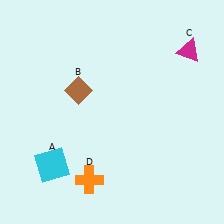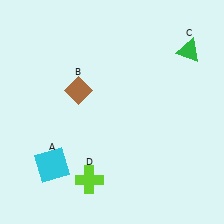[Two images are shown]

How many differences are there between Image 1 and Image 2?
There are 2 differences between the two images.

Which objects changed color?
C changed from magenta to green. D changed from orange to lime.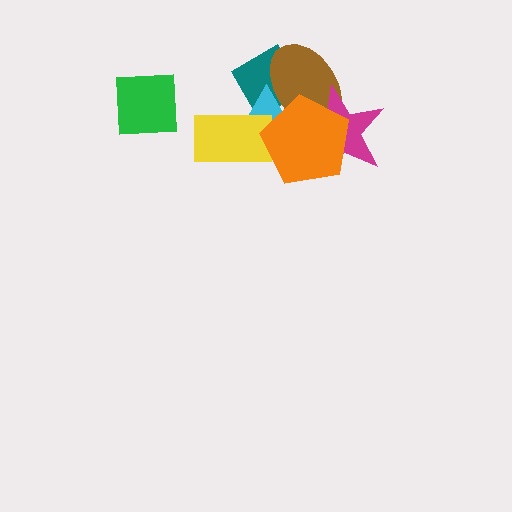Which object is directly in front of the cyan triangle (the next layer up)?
The brown ellipse is directly in front of the cyan triangle.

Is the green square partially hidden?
No, no other shape covers it.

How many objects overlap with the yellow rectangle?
3 objects overlap with the yellow rectangle.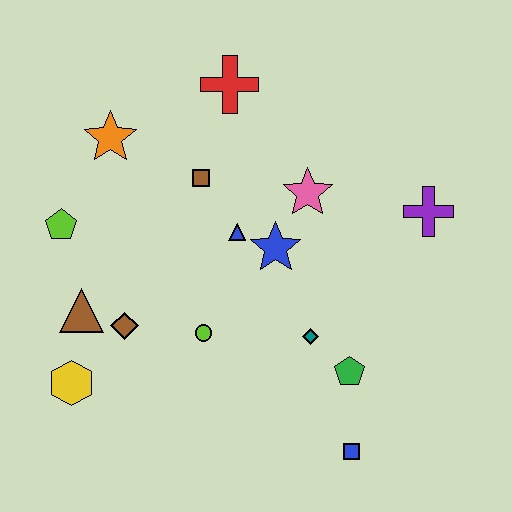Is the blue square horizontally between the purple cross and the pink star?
Yes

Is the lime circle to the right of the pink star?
No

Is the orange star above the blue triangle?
Yes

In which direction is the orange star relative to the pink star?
The orange star is to the left of the pink star.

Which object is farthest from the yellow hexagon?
The purple cross is farthest from the yellow hexagon.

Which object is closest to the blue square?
The green pentagon is closest to the blue square.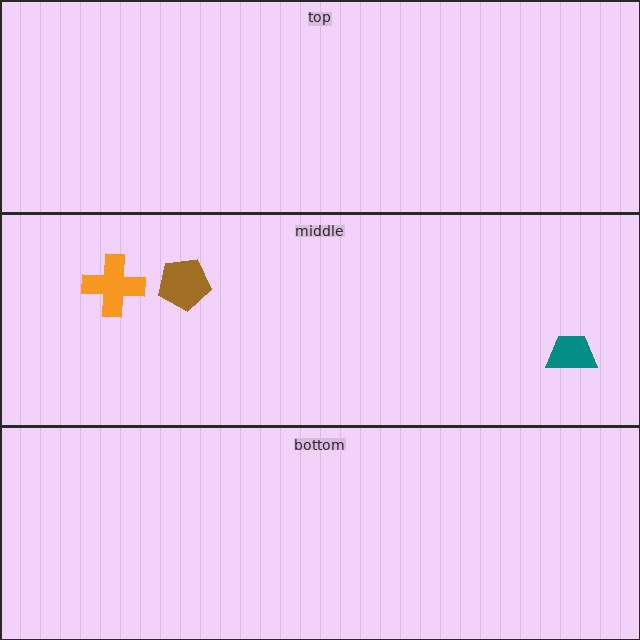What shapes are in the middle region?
The orange cross, the brown pentagon, the teal trapezoid.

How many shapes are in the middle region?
3.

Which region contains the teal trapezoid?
The middle region.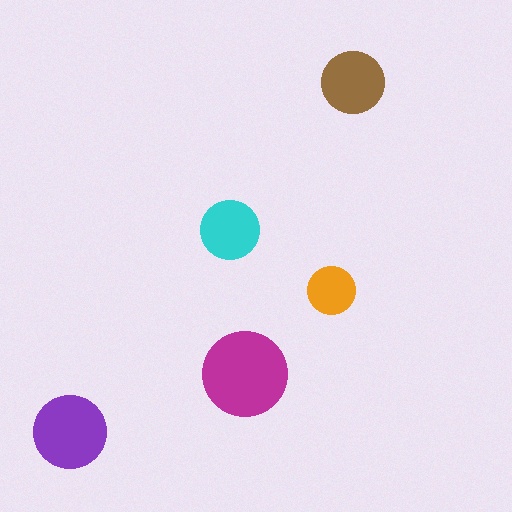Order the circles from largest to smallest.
the magenta one, the purple one, the brown one, the cyan one, the orange one.